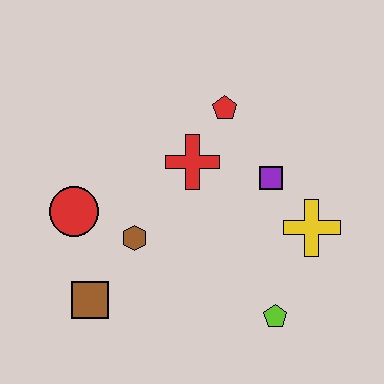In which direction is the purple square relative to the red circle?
The purple square is to the right of the red circle.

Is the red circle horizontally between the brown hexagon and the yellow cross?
No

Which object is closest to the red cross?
The red pentagon is closest to the red cross.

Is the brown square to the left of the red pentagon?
Yes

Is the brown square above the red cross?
No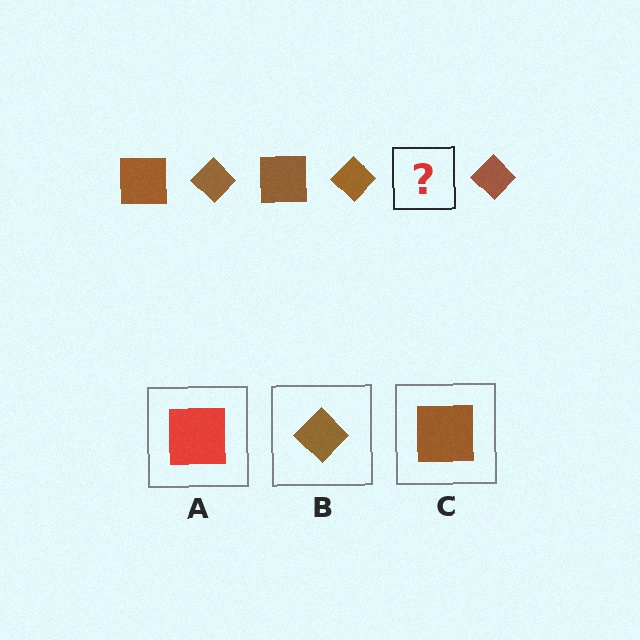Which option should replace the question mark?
Option C.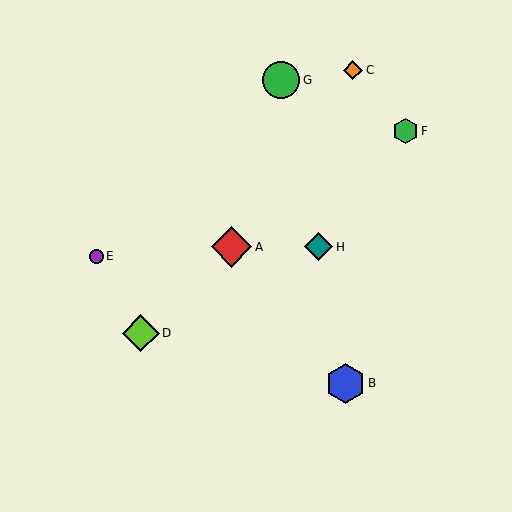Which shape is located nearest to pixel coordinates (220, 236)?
The red diamond (labeled A) at (232, 247) is nearest to that location.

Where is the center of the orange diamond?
The center of the orange diamond is at (353, 70).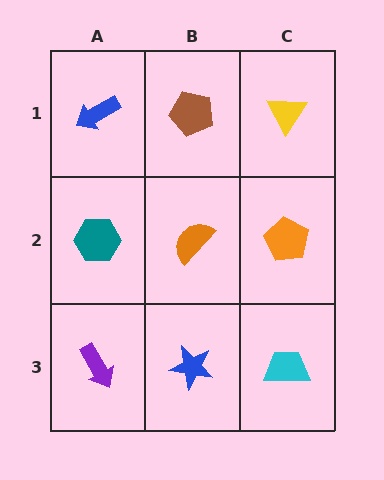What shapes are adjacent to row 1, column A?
A teal hexagon (row 2, column A), a brown pentagon (row 1, column B).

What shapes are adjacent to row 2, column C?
A yellow triangle (row 1, column C), a cyan trapezoid (row 3, column C), an orange semicircle (row 2, column B).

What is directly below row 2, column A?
A purple arrow.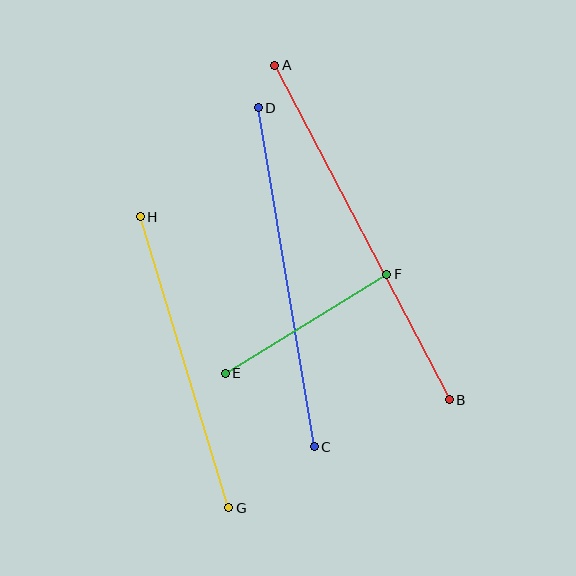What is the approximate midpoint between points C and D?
The midpoint is at approximately (286, 277) pixels.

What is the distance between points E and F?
The distance is approximately 189 pixels.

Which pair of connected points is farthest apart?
Points A and B are farthest apart.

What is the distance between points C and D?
The distance is approximately 344 pixels.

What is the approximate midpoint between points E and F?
The midpoint is at approximately (306, 324) pixels.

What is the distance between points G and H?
The distance is approximately 304 pixels.